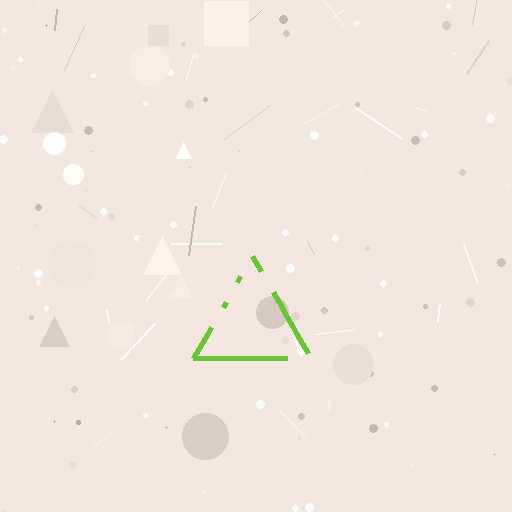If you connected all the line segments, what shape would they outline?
They would outline a triangle.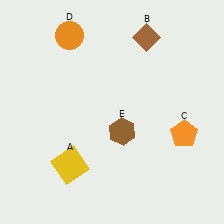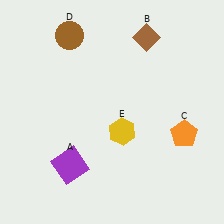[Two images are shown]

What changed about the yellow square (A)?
In Image 1, A is yellow. In Image 2, it changed to purple.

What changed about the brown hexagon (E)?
In Image 1, E is brown. In Image 2, it changed to yellow.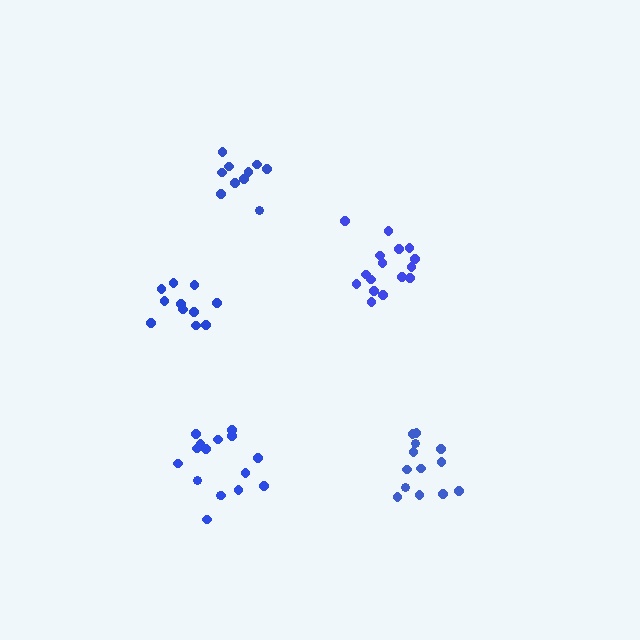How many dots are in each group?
Group 1: 11 dots, Group 2: 13 dots, Group 3: 16 dots, Group 4: 10 dots, Group 5: 16 dots (66 total).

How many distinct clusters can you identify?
There are 5 distinct clusters.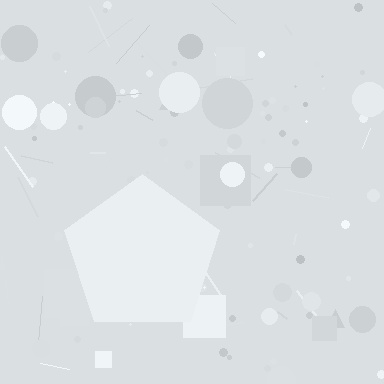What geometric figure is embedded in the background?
A pentagon is embedded in the background.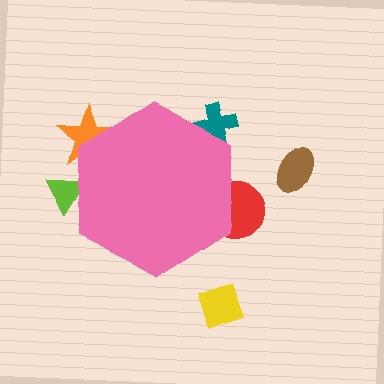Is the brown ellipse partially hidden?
No, the brown ellipse is fully visible.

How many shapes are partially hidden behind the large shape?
4 shapes are partially hidden.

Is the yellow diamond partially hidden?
No, the yellow diamond is fully visible.